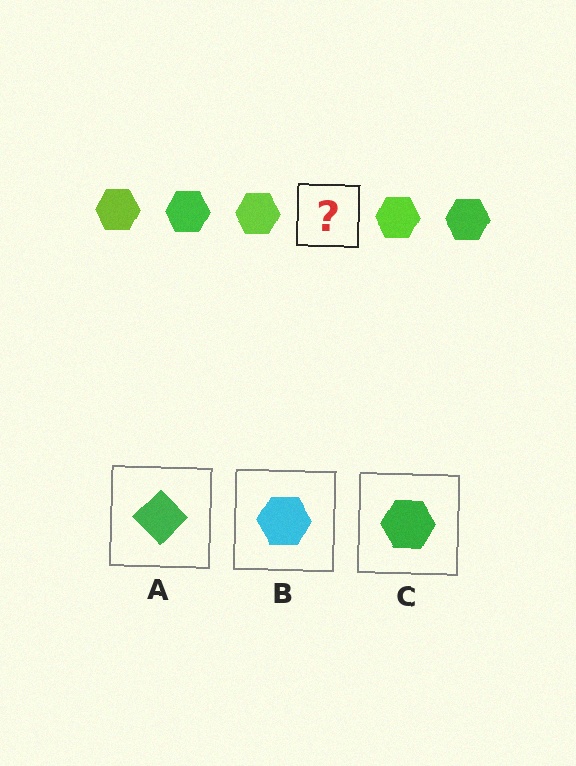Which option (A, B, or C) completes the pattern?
C.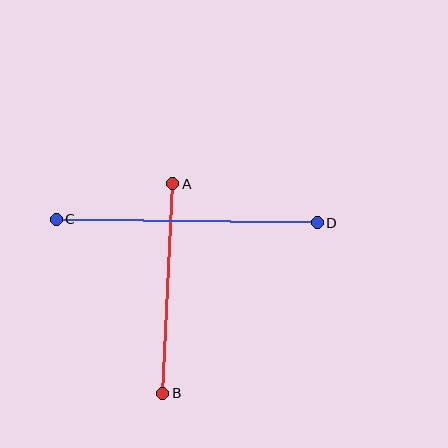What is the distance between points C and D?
The distance is approximately 261 pixels.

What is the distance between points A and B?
The distance is approximately 210 pixels.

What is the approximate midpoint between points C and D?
The midpoint is at approximately (187, 221) pixels.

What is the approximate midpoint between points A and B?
The midpoint is at approximately (168, 289) pixels.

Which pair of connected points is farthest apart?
Points C and D are farthest apart.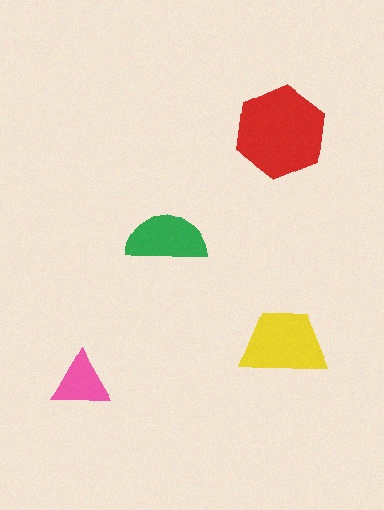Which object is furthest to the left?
The pink triangle is leftmost.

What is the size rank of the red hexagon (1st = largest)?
1st.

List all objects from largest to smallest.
The red hexagon, the yellow trapezoid, the green semicircle, the pink triangle.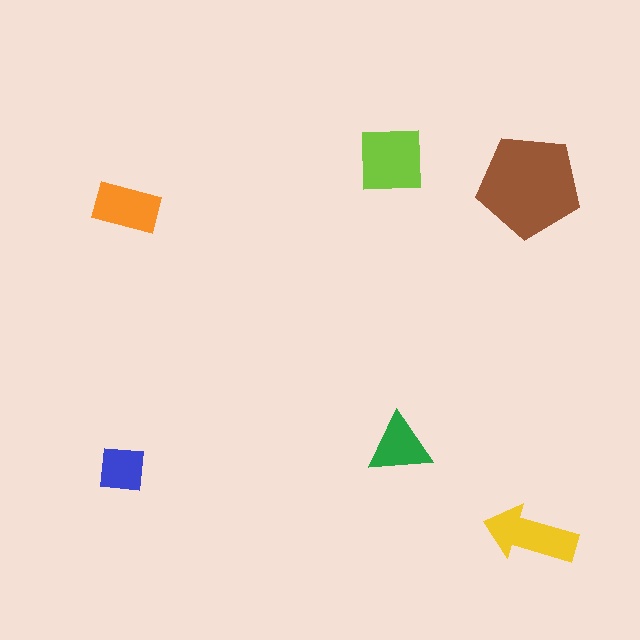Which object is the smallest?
The blue square.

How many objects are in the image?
There are 6 objects in the image.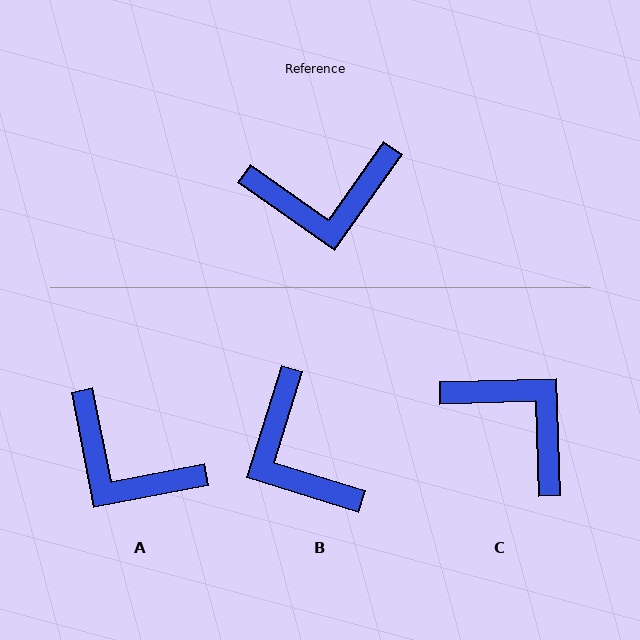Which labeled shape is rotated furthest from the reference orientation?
C, about 127 degrees away.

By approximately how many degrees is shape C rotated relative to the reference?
Approximately 127 degrees counter-clockwise.